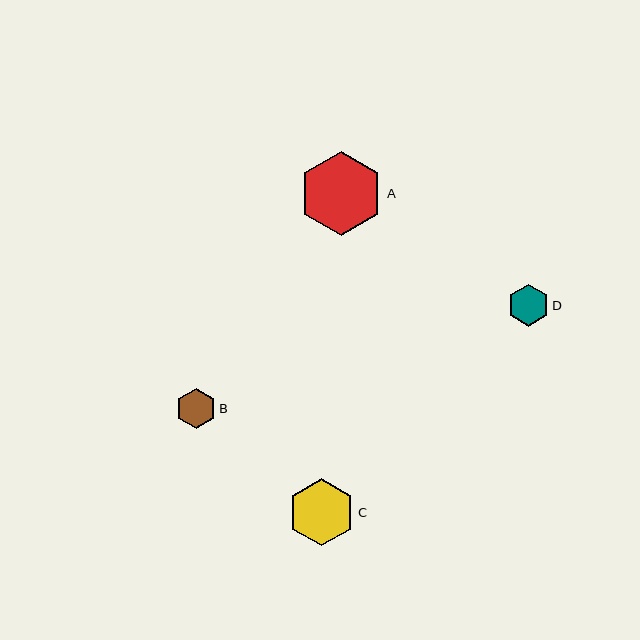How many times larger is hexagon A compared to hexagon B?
Hexagon A is approximately 2.1 times the size of hexagon B.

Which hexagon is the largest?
Hexagon A is the largest with a size of approximately 84 pixels.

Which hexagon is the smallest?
Hexagon B is the smallest with a size of approximately 40 pixels.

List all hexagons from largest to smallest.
From largest to smallest: A, C, D, B.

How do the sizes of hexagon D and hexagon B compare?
Hexagon D and hexagon B are approximately the same size.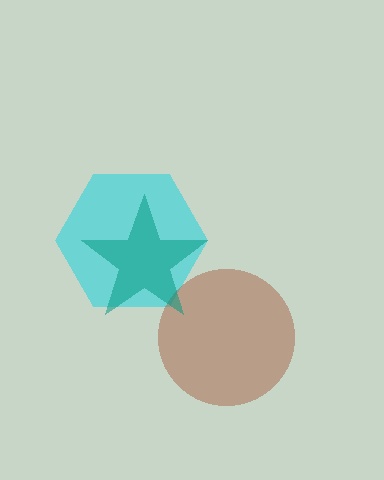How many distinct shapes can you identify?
There are 3 distinct shapes: a cyan hexagon, a brown circle, a teal star.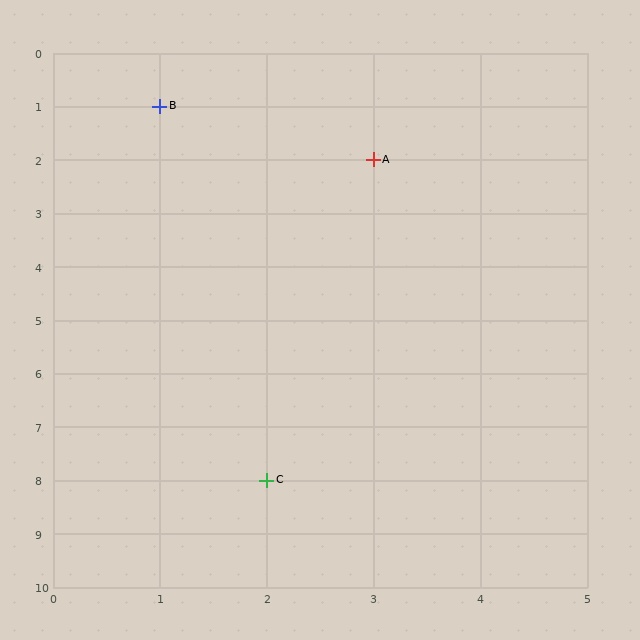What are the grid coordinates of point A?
Point A is at grid coordinates (3, 2).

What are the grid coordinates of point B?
Point B is at grid coordinates (1, 1).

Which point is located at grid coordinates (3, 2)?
Point A is at (3, 2).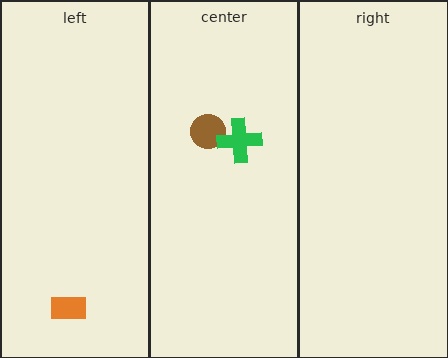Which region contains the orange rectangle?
The left region.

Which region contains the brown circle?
The center region.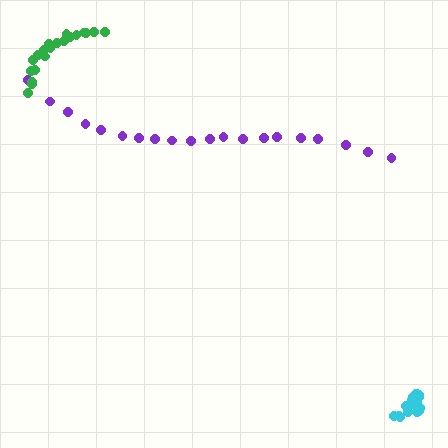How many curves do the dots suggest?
There are 3 distinct paths.